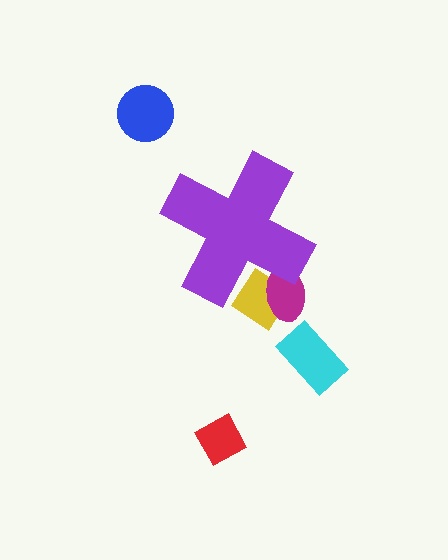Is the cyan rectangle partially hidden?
No, the cyan rectangle is fully visible.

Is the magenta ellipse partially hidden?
Yes, the magenta ellipse is partially hidden behind the purple cross.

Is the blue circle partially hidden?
No, the blue circle is fully visible.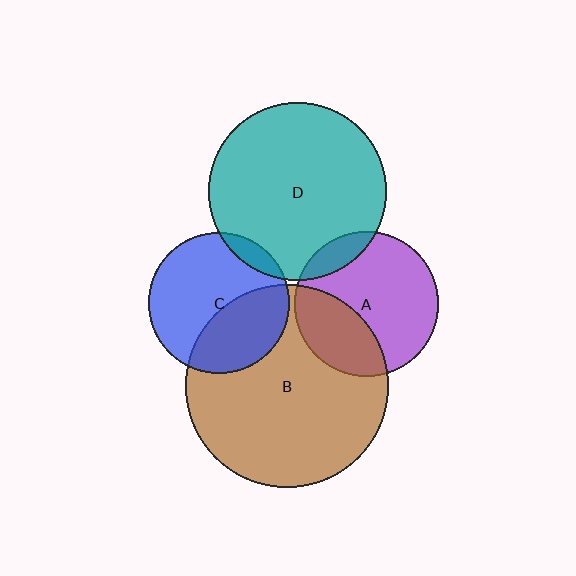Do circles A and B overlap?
Yes.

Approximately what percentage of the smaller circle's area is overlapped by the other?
Approximately 35%.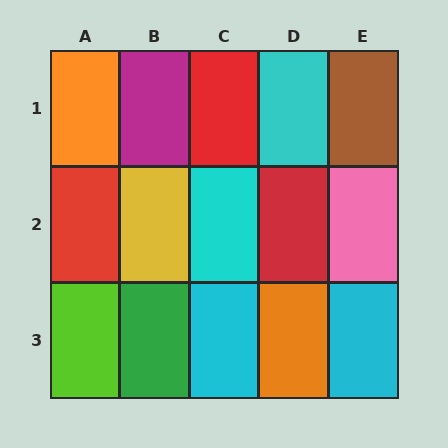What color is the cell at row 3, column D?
Orange.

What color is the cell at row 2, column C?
Cyan.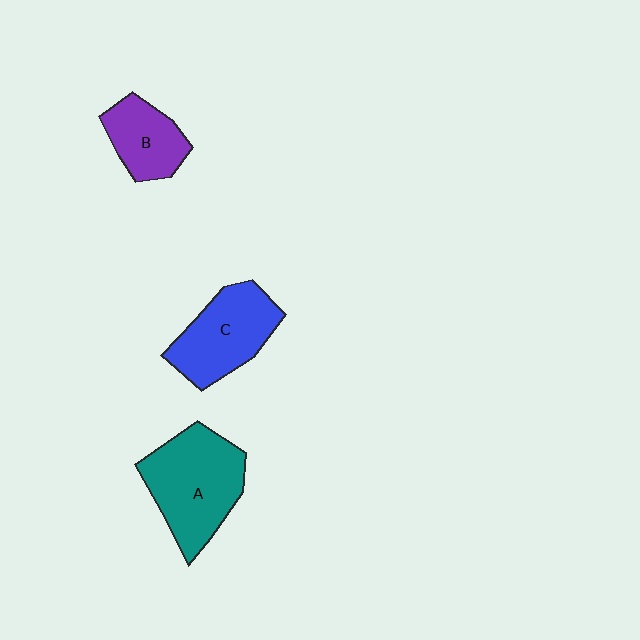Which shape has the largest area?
Shape A (teal).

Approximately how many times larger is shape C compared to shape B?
Approximately 1.4 times.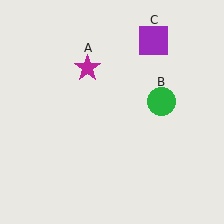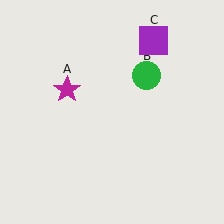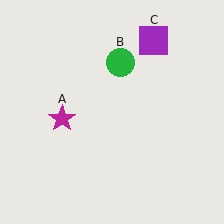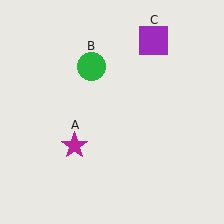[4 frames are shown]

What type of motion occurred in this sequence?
The magenta star (object A), green circle (object B) rotated counterclockwise around the center of the scene.